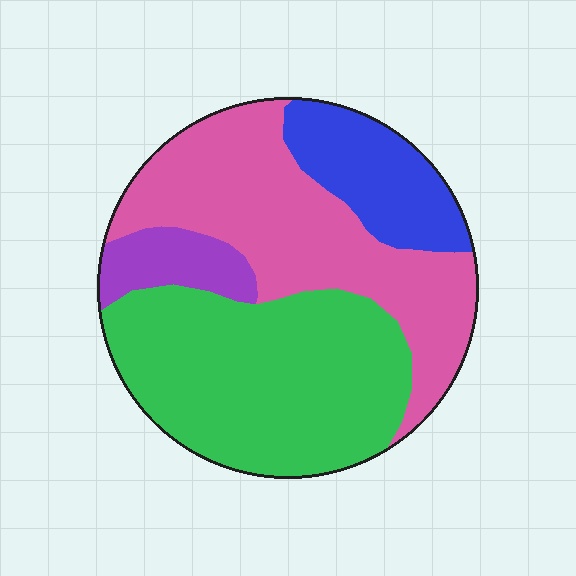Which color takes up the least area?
Purple, at roughly 10%.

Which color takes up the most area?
Green, at roughly 40%.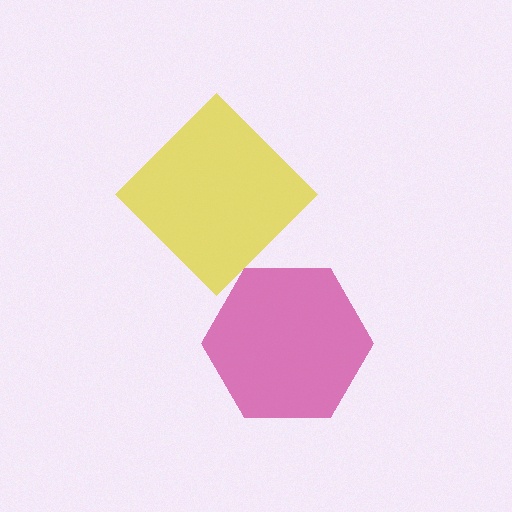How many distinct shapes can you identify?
There are 2 distinct shapes: a magenta hexagon, a yellow diamond.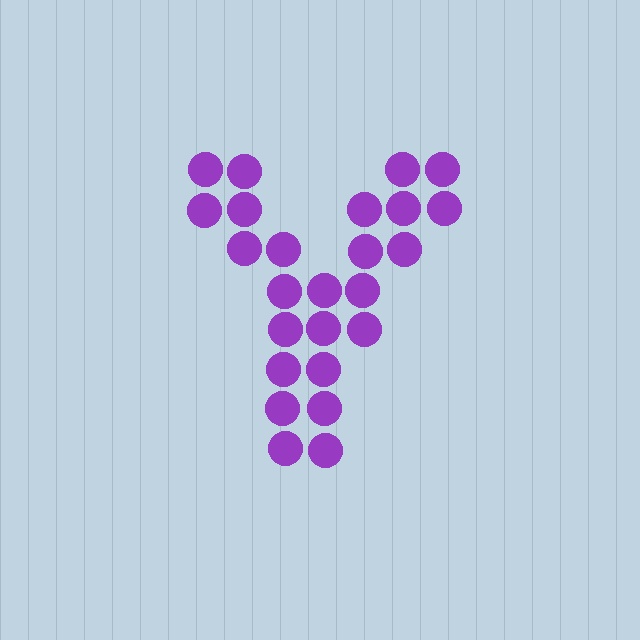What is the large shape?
The large shape is the letter Y.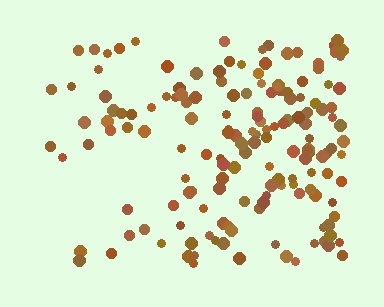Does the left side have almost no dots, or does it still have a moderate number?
Still a moderate number, just noticeably fewer than the right.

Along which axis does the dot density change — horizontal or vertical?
Horizontal.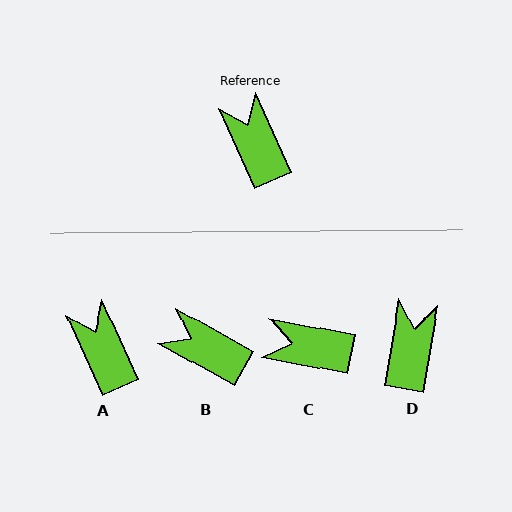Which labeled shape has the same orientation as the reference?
A.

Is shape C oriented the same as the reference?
No, it is off by about 54 degrees.